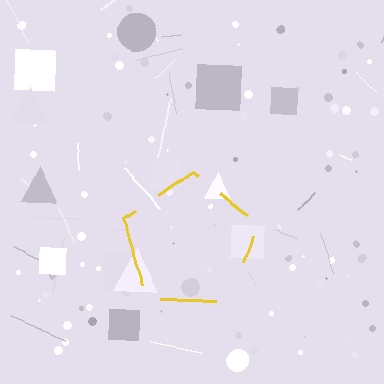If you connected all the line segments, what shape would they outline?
They would outline a pentagon.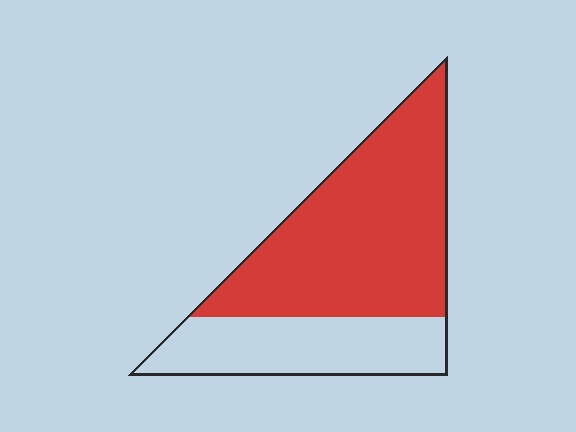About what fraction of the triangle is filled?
About two thirds (2/3).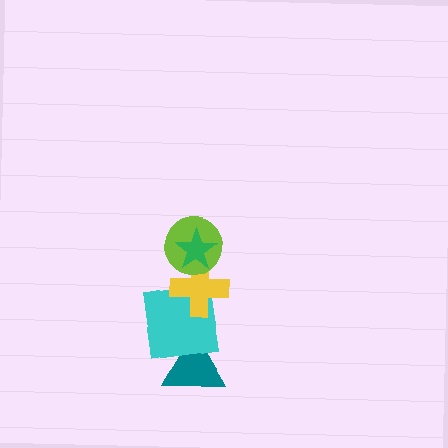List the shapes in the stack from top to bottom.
From top to bottom: the green star, the lime circle, the yellow cross, the cyan square, the teal triangle.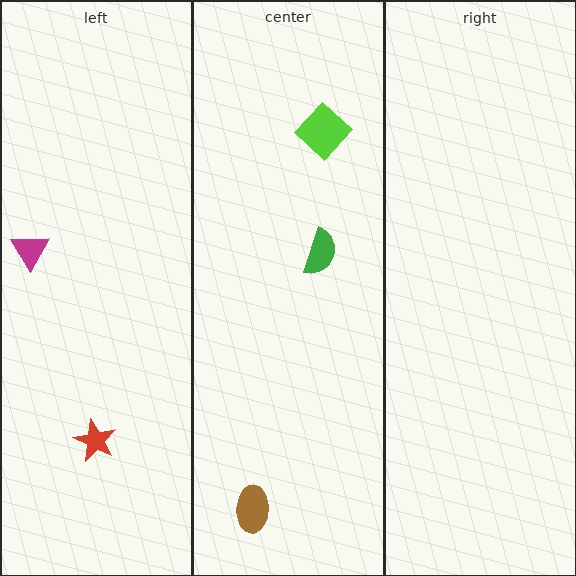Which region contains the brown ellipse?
The center region.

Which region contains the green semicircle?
The center region.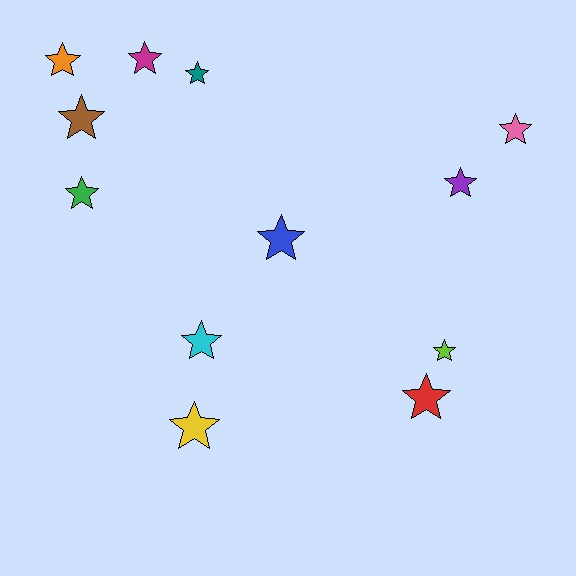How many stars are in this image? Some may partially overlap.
There are 12 stars.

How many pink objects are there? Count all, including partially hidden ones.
There is 1 pink object.